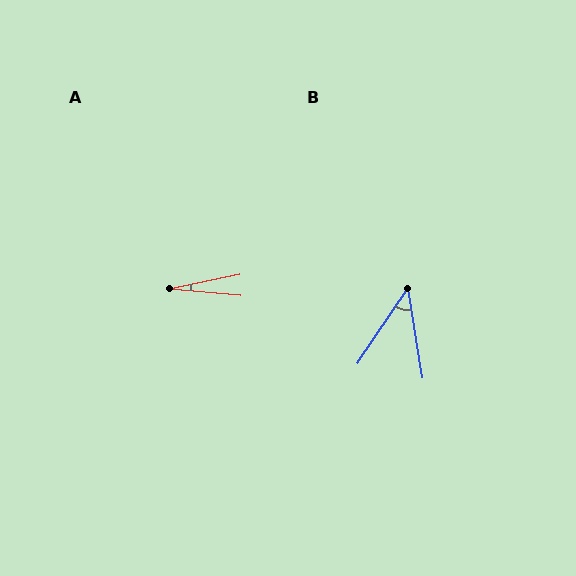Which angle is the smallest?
A, at approximately 17 degrees.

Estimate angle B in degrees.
Approximately 43 degrees.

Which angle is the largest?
B, at approximately 43 degrees.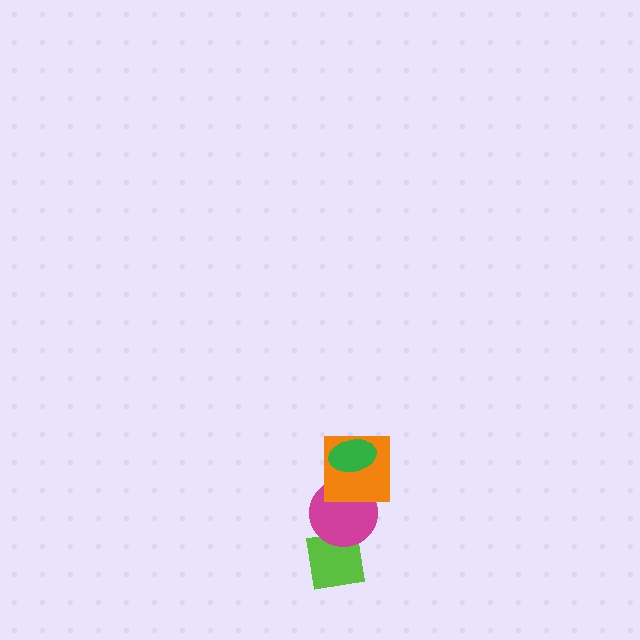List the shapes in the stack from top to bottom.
From top to bottom: the green ellipse, the orange square, the magenta circle, the lime square.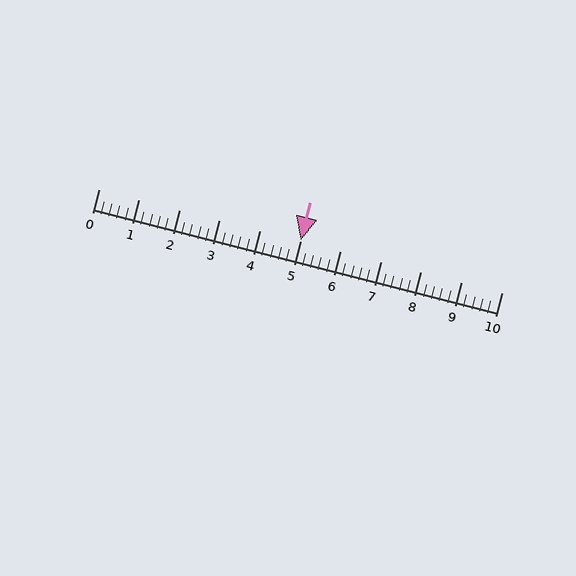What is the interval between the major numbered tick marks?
The major tick marks are spaced 1 units apart.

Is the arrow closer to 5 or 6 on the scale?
The arrow is closer to 5.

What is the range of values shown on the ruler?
The ruler shows values from 0 to 10.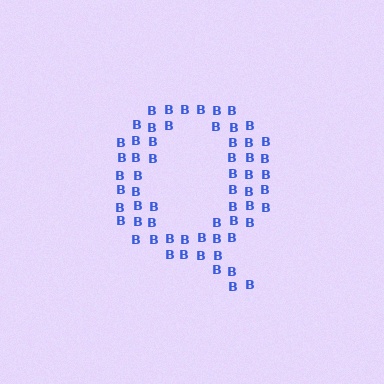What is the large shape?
The large shape is the letter Q.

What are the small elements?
The small elements are letter B's.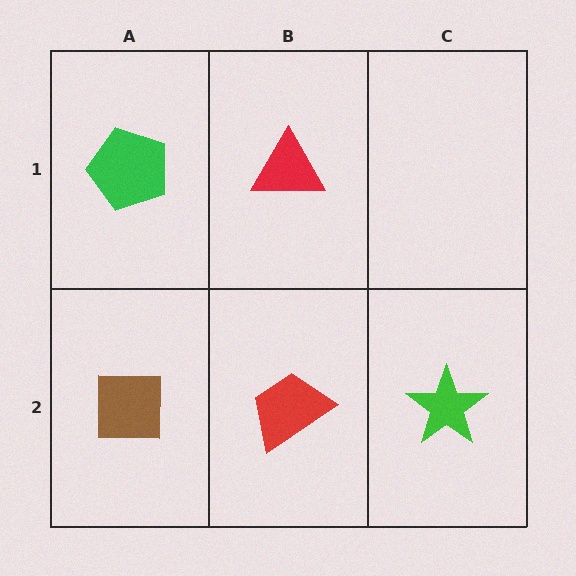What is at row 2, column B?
A red trapezoid.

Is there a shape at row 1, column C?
No, that cell is empty.